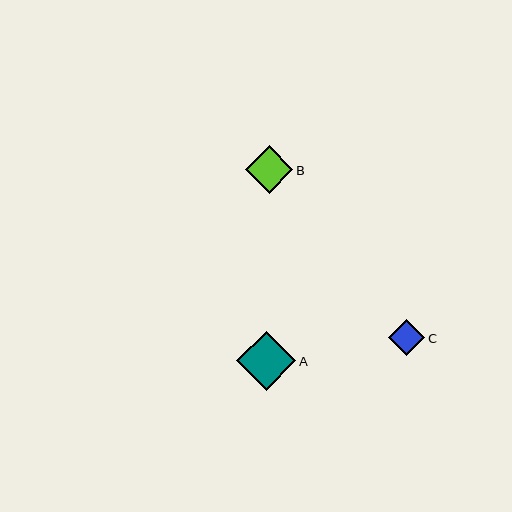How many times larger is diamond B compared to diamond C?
Diamond B is approximately 1.3 times the size of diamond C.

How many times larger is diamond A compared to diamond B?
Diamond A is approximately 1.3 times the size of diamond B.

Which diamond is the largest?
Diamond A is the largest with a size of approximately 59 pixels.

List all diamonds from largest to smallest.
From largest to smallest: A, B, C.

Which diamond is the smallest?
Diamond C is the smallest with a size of approximately 36 pixels.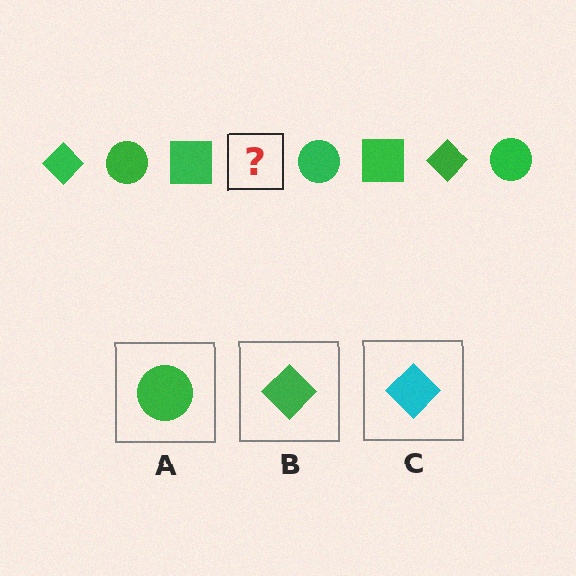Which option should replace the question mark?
Option B.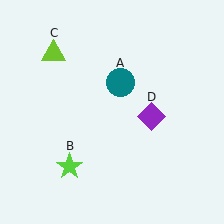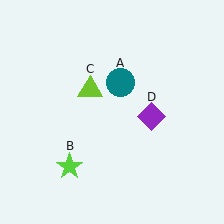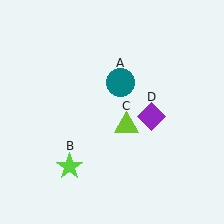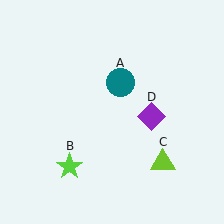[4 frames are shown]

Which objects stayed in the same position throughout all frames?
Teal circle (object A) and lime star (object B) and purple diamond (object D) remained stationary.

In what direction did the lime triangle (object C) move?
The lime triangle (object C) moved down and to the right.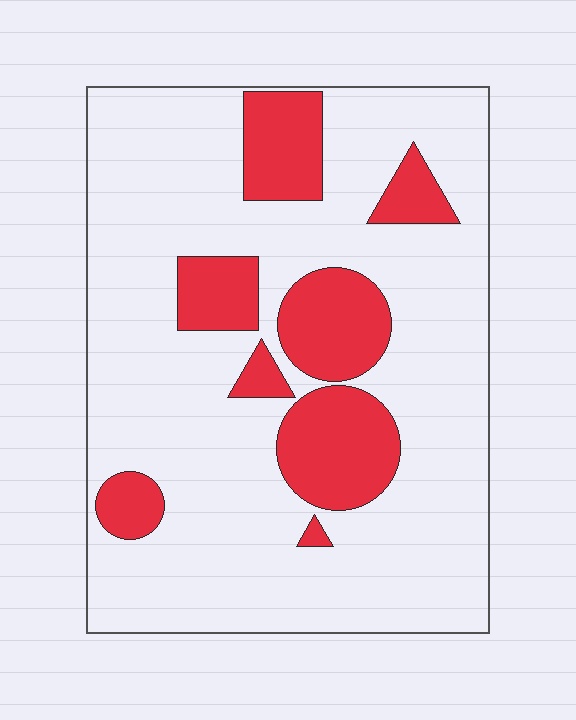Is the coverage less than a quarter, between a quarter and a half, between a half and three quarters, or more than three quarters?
Less than a quarter.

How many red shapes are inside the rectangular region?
8.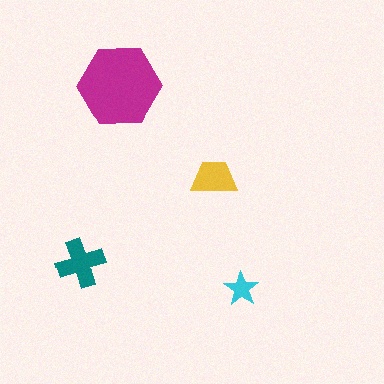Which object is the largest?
The magenta hexagon.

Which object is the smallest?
The cyan star.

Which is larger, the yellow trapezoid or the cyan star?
The yellow trapezoid.